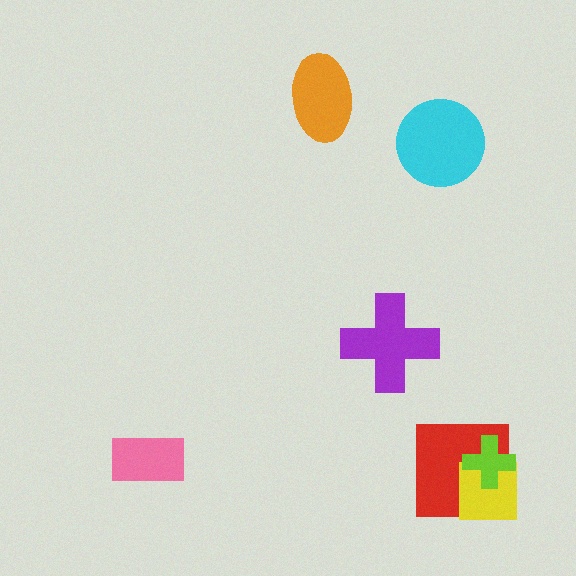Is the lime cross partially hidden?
No, no other shape covers it.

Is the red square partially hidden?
Yes, it is partially covered by another shape.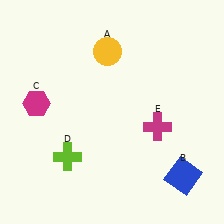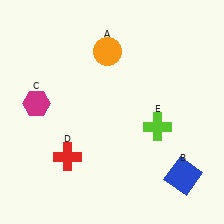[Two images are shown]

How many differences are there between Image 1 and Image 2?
There are 3 differences between the two images.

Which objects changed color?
A changed from yellow to orange. D changed from lime to red. E changed from magenta to lime.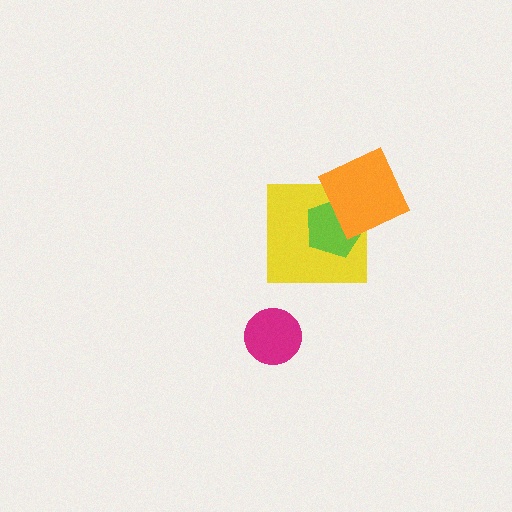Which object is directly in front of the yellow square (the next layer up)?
The lime pentagon is directly in front of the yellow square.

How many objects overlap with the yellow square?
2 objects overlap with the yellow square.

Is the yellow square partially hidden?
Yes, it is partially covered by another shape.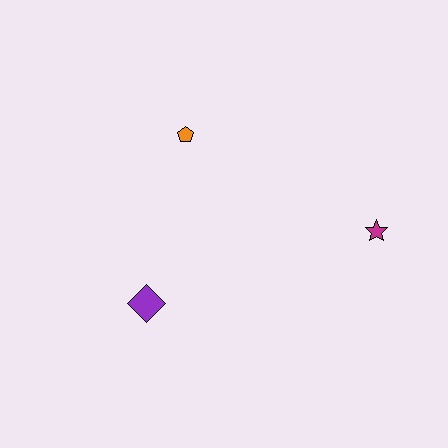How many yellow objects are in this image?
There are no yellow objects.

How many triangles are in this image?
There are no triangles.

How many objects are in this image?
There are 3 objects.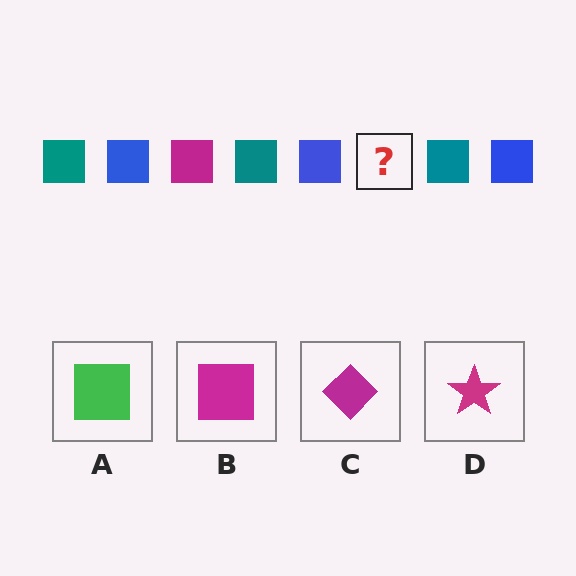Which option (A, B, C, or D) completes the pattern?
B.